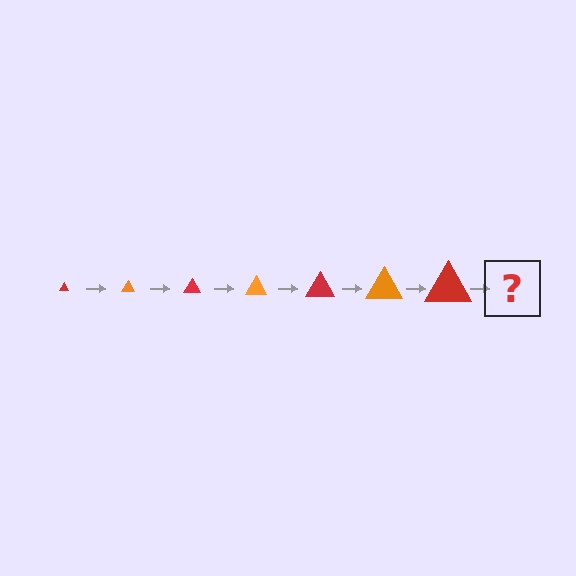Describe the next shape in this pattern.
It should be an orange triangle, larger than the previous one.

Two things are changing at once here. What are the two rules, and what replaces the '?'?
The two rules are that the triangle grows larger each step and the color cycles through red and orange. The '?' should be an orange triangle, larger than the previous one.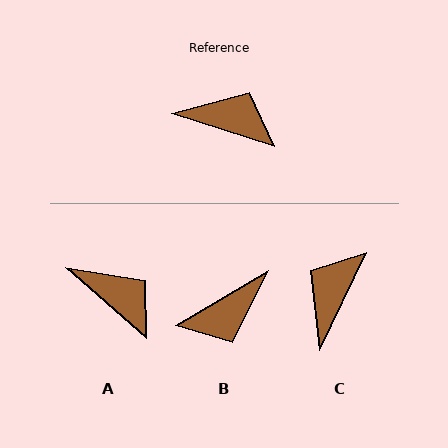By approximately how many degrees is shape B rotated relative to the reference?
Approximately 131 degrees clockwise.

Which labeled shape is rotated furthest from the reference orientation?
B, about 131 degrees away.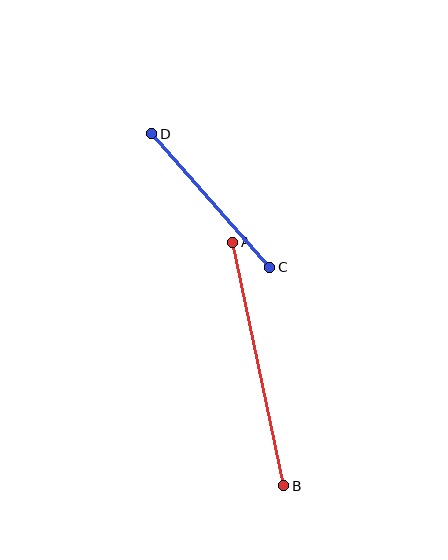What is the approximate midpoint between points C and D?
The midpoint is at approximately (211, 201) pixels.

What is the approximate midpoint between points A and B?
The midpoint is at approximately (258, 364) pixels.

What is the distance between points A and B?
The distance is approximately 249 pixels.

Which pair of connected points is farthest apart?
Points A and B are farthest apart.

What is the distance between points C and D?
The distance is approximately 178 pixels.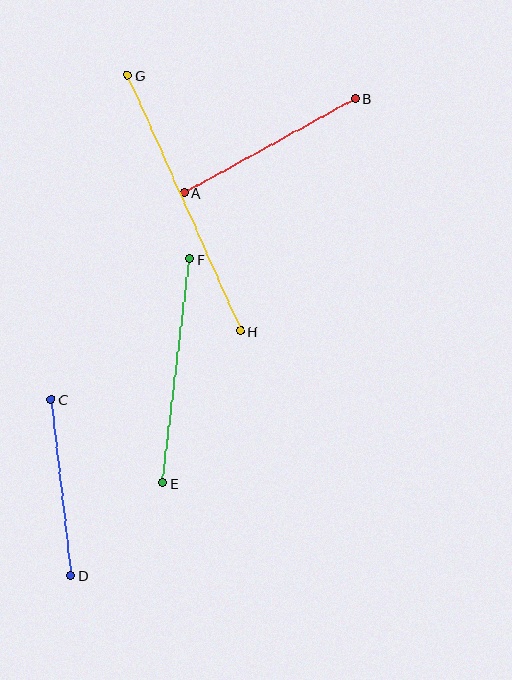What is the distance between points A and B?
The distance is approximately 195 pixels.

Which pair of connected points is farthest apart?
Points G and H are farthest apart.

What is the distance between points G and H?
The distance is approximately 280 pixels.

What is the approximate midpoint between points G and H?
The midpoint is at approximately (184, 203) pixels.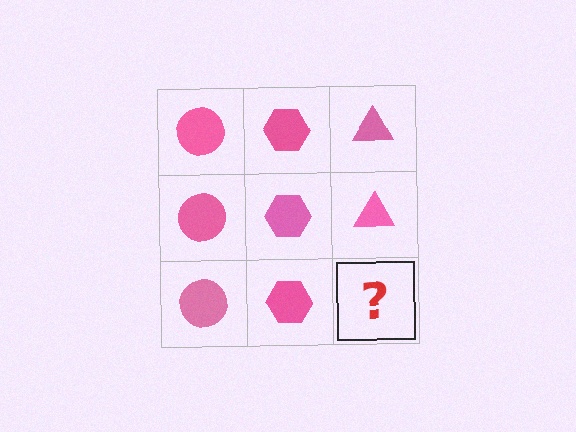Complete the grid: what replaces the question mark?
The question mark should be replaced with a pink triangle.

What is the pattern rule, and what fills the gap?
The rule is that each column has a consistent shape. The gap should be filled with a pink triangle.